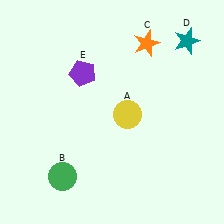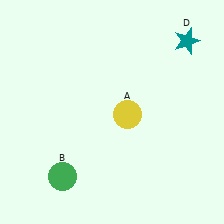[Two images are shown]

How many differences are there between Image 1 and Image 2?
There are 2 differences between the two images.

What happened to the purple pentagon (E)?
The purple pentagon (E) was removed in Image 2. It was in the top-left area of Image 1.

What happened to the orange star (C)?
The orange star (C) was removed in Image 2. It was in the top-right area of Image 1.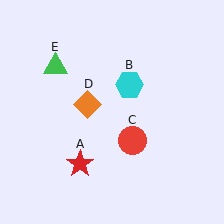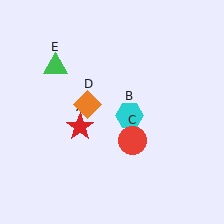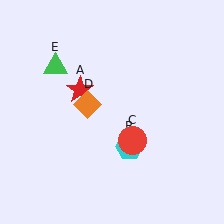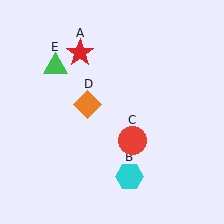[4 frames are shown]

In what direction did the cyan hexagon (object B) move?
The cyan hexagon (object B) moved down.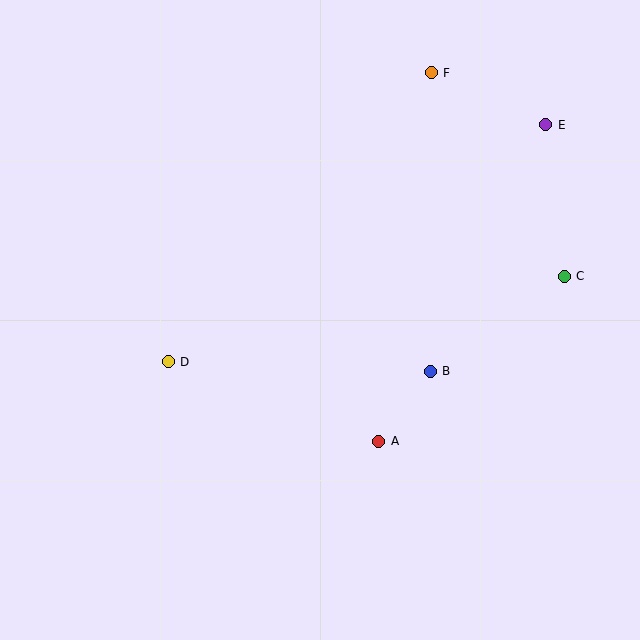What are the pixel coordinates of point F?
Point F is at (431, 73).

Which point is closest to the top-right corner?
Point E is closest to the top-right corner.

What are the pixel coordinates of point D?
Point D is at (168, 362).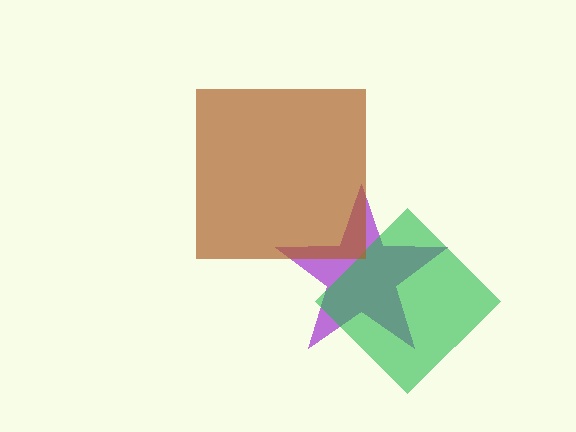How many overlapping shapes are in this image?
There are 3 overlapping shapes in the image.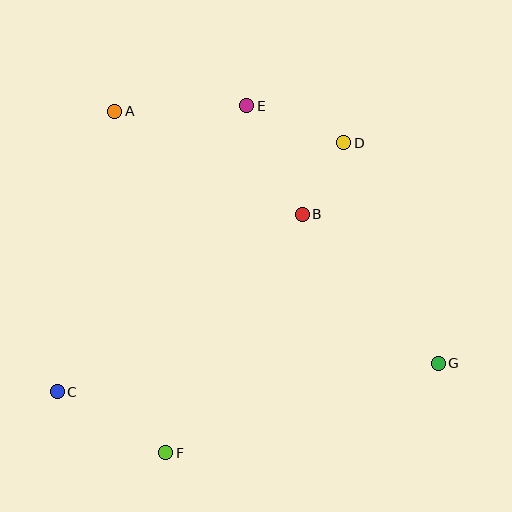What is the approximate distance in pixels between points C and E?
The distance between C and E is approximately 343 pixels.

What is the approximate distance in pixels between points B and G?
The distance between B and G is approximately 201 pixels.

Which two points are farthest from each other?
Points A and G are farthest from each other.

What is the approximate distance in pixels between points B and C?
The distance between B and C is approximately 302 pixels.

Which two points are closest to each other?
Points B and D are closest to each other.